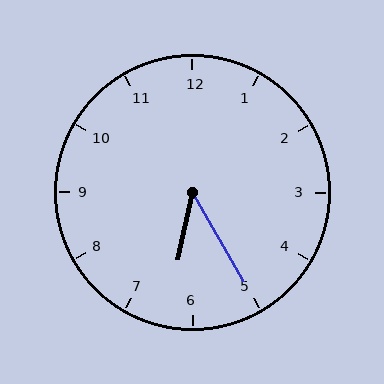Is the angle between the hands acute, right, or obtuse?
It is acute.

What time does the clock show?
6:25.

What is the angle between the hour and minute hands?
Approximately 42 degrees.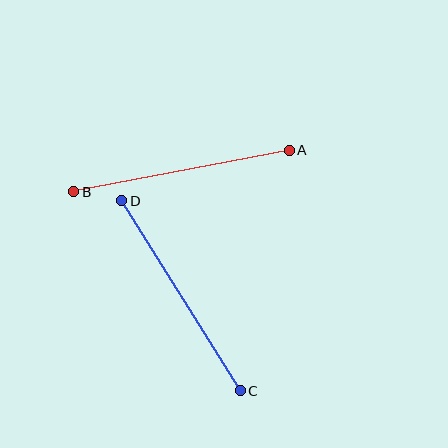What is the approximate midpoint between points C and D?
The midpoint is at approximately (181, 296) pixels.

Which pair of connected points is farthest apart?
Points C and D are farthest apart.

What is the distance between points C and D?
The distance is approximately 224 pixels.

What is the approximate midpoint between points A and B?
The midpoint is at approximately (181, 171) pixels.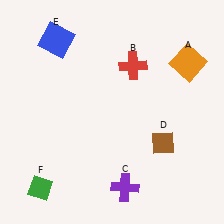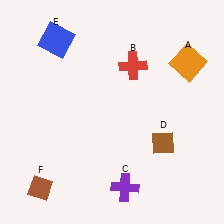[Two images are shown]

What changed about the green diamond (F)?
In Image 1, F is green. In Image 2, it changed to brown.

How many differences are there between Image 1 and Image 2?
There is 1 difference between the two images.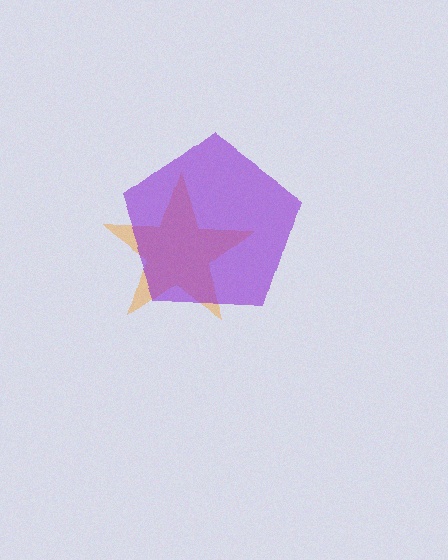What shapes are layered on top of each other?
The layered shapes are: an orange star, a purple pentagon.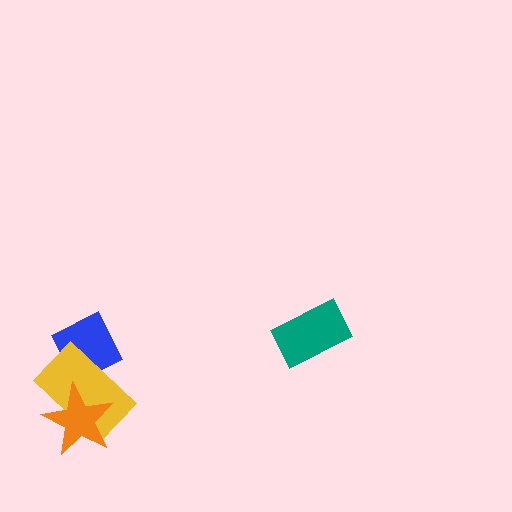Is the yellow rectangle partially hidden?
Yes, it is partially covered by another shape.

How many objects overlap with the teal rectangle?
0 objects overlap with the teal rectangle.